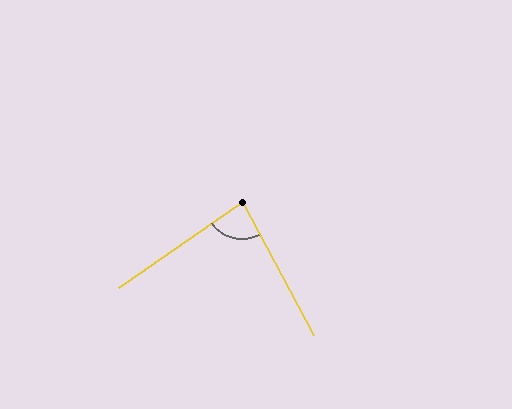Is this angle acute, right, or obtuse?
It is acute.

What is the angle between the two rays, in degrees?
Approximately 83 degrees.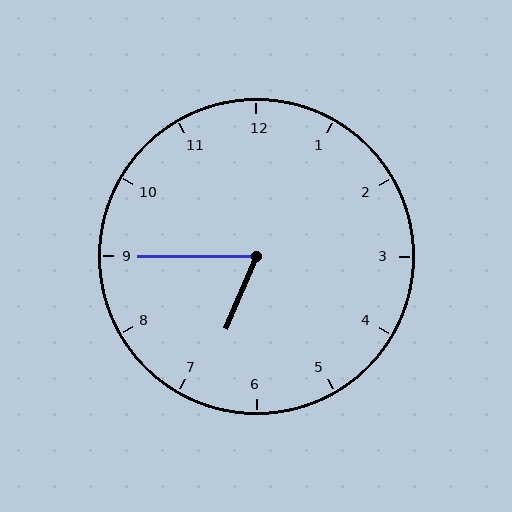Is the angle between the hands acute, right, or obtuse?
It is acute.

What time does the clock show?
6:45.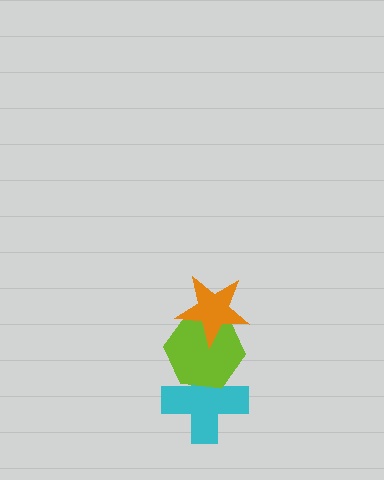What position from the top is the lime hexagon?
The lime hexagon is 2nd from the top.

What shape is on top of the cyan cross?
The lime hexagon is on top of the cyan cross.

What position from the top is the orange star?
The orange star is 1st from the top.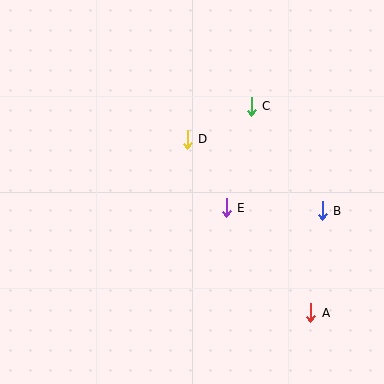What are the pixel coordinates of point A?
Point A is at (311, 313).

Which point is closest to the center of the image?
Point E at (226, 208) is closest to the center.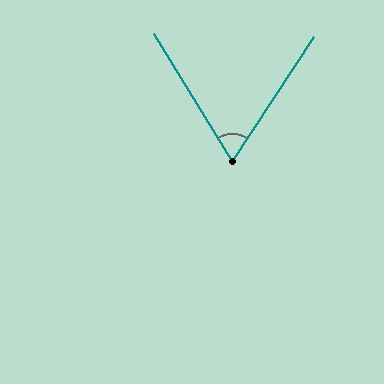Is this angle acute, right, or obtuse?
It is acute.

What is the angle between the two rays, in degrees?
Approximately 65 degrees.